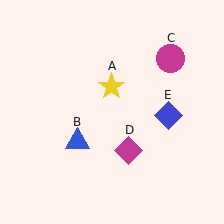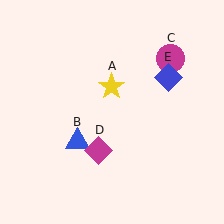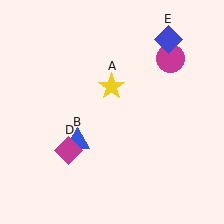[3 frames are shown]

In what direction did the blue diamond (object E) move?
The blue diamond (object E) moved up.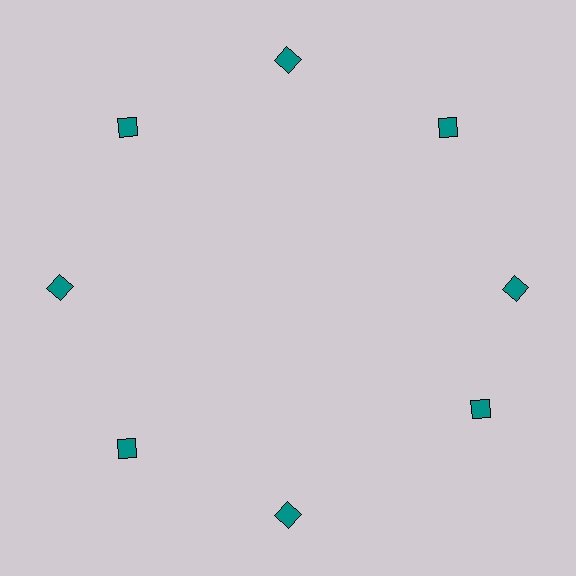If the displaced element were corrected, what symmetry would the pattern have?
It would have 8-fold rotational symmetry — the pattern would map onto itself every 45 degrees.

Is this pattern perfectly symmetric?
No. The 8 teal diamonds are arranged in a ring, but one element near the 4 o'clock position is rotated out of alignment along the ring, breaking the 8-fold rotational symmetry.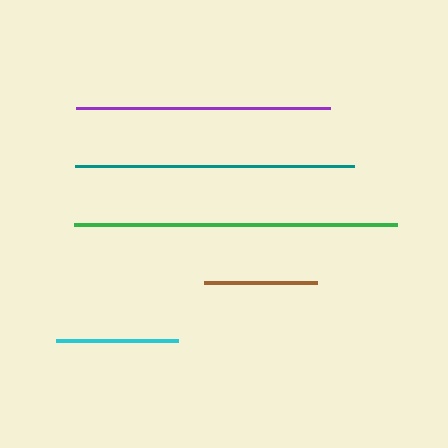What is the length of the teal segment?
The teal segment is approximately 280 pixels long.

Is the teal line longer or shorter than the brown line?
The teal line is longer than the brown line.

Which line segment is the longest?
The green line is the longest at approximately 323 pixels.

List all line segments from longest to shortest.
From longest to shortest: green, teal, purple, cyan, brown.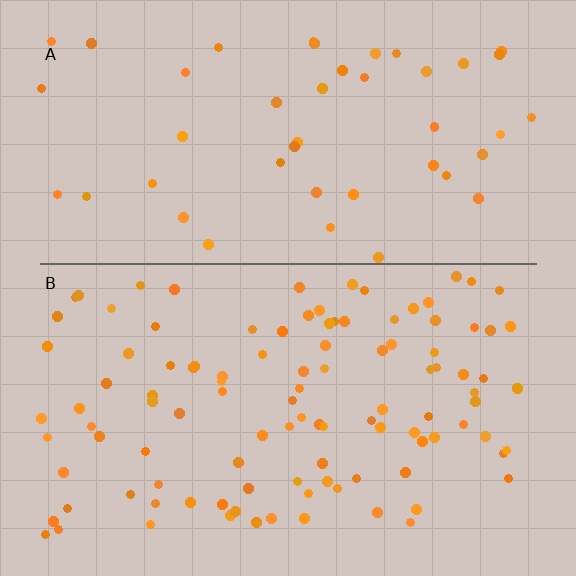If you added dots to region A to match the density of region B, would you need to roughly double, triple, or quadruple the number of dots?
Approximately double.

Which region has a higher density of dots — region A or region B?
B (the bottom).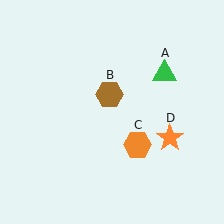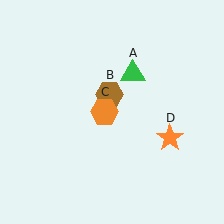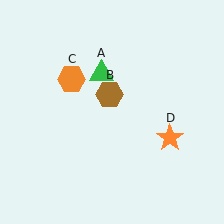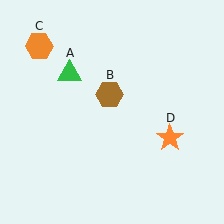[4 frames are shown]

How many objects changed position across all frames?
2 objects changed position: green triangle (object A), orange hexagon (object C).